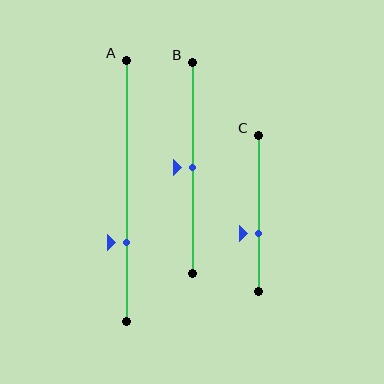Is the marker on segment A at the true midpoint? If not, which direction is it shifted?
No, the marker on segment A is shifted downward by about 20% of the segment length.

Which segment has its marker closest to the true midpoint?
Segment B has its marker closest to the true midpoint.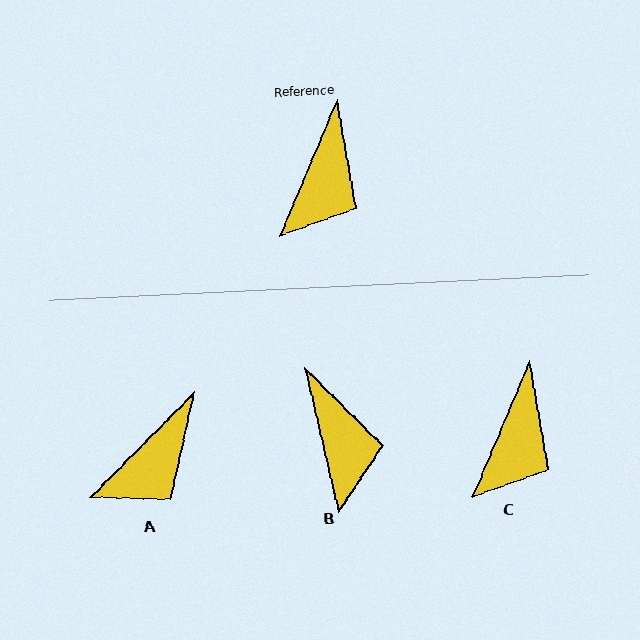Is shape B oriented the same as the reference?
No, it is off by about 36 degrees.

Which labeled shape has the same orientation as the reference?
C.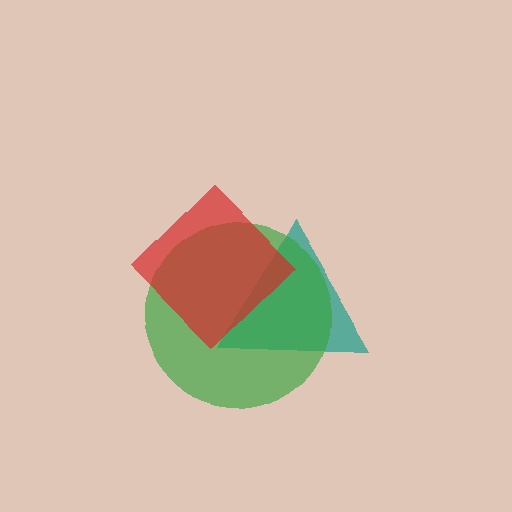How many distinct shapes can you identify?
There are 3 distinct shapes: a teal triangle, a green circle, a red diamond.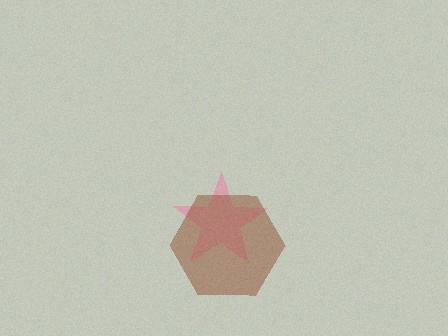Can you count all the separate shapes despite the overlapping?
Yes, there are 2 separate shapes.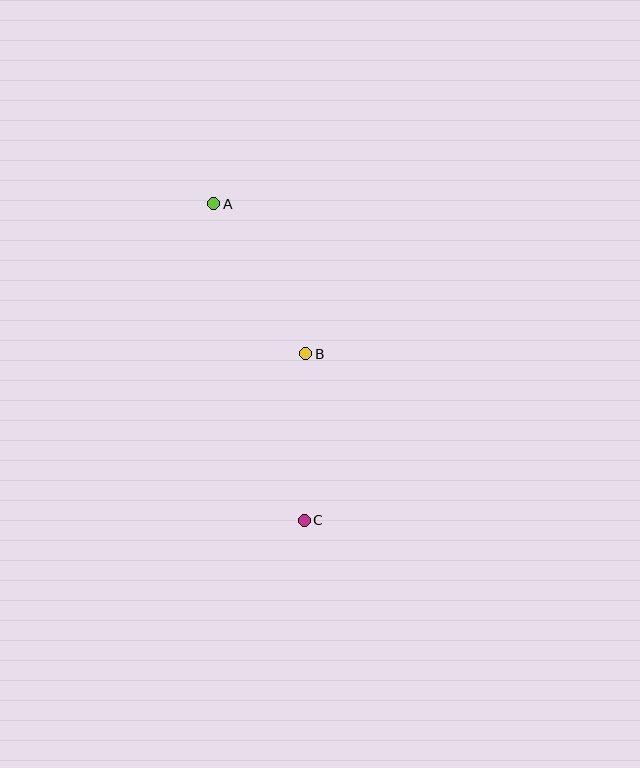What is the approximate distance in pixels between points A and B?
The distance between A and B is approximately 176 pixels.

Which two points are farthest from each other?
Points A and C are farthest from each other.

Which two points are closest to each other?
Points B and C are closest to each other.